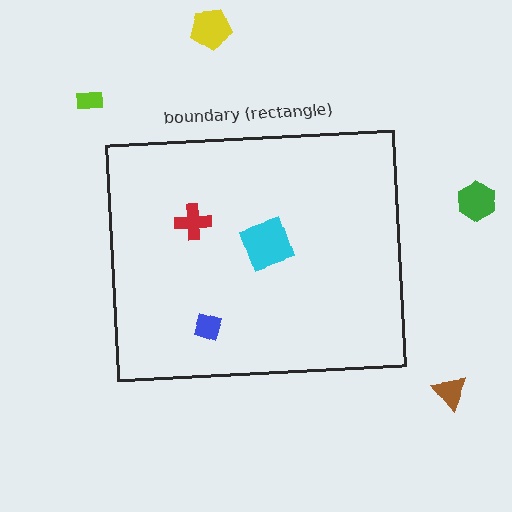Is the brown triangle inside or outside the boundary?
Outside.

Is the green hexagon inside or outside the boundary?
Outside.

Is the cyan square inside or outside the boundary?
Inside.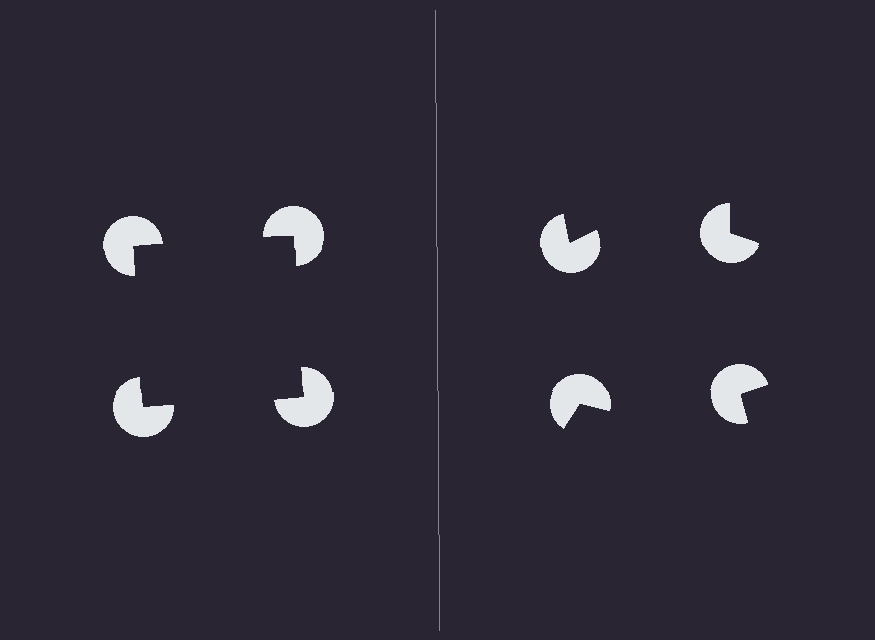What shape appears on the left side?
An illusory square.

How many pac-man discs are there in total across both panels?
8 — 4 on each side.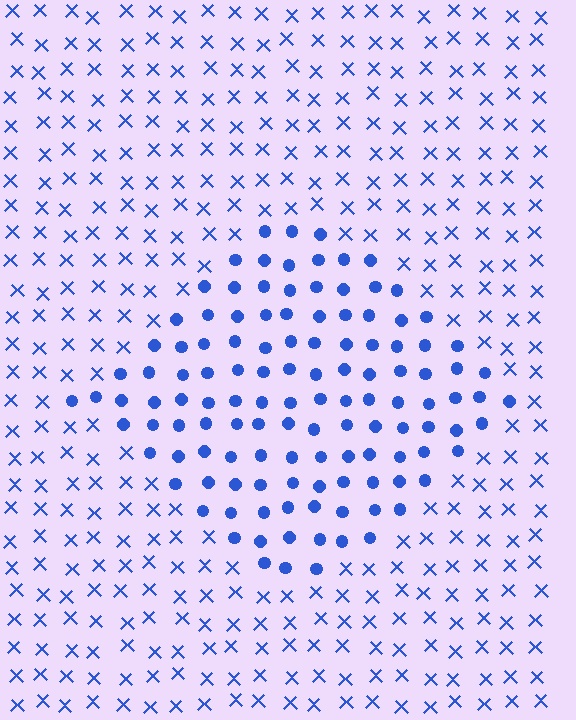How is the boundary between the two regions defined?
The boundary is defined by a change in element shape: circles inside vs. X marks outside. All elements share the same color and spacing.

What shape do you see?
I see a diamond.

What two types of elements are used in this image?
The image uses circles inside the diamond region and X marks outside it.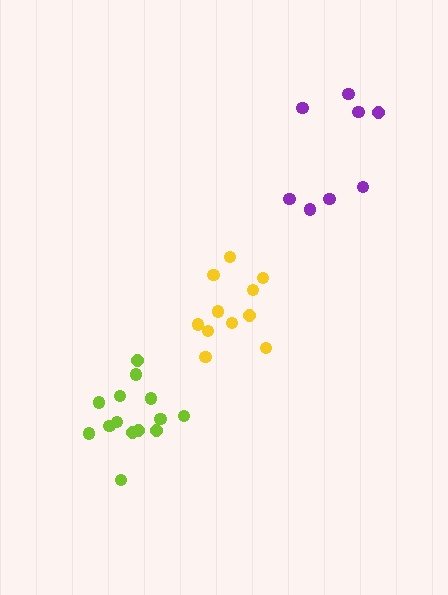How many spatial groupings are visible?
There are 3 spatial groupings.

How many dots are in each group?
Group 1: 14 dots, Group 2: 11 dots, Group 3: 8 dots (33 total).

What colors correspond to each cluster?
The clusters are colored: lime, yellow, purple.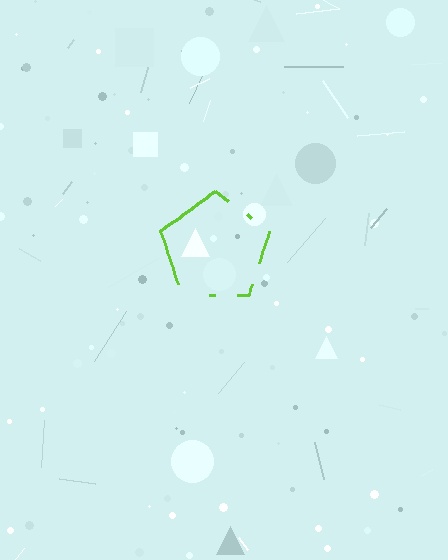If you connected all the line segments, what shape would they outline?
They would outline a pentagon.